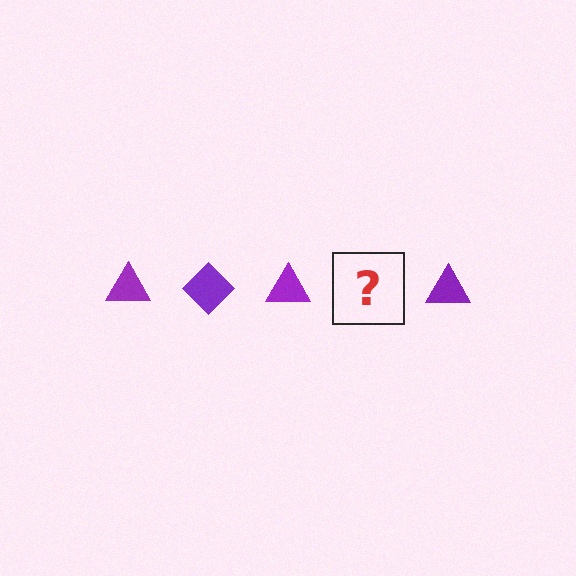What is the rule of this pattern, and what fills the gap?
The rule is that the pattern cycles through triangle, diamond shapes in purple. The gap should be filled with a purple diamond.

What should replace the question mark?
The question mark should be replaced with a purple diamond.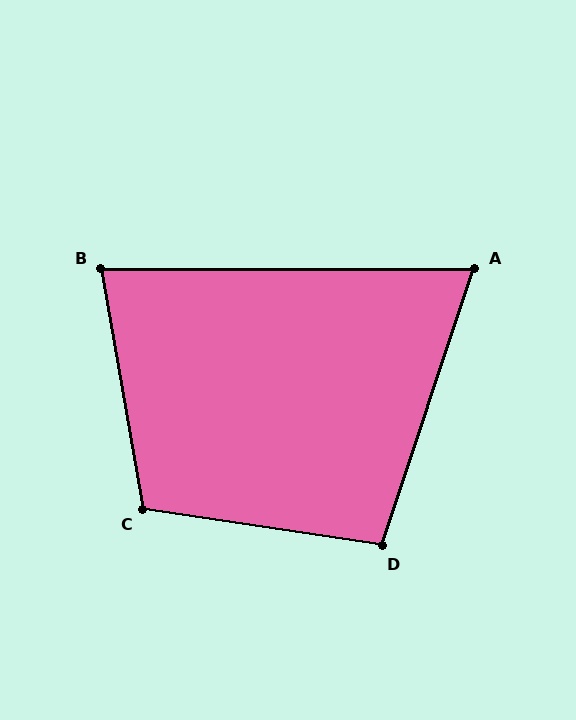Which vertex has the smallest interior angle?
A, at approximately 72 degrees.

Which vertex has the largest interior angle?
C, at approximately 108 degrees.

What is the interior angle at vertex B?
Approximately 80 degrees (acute).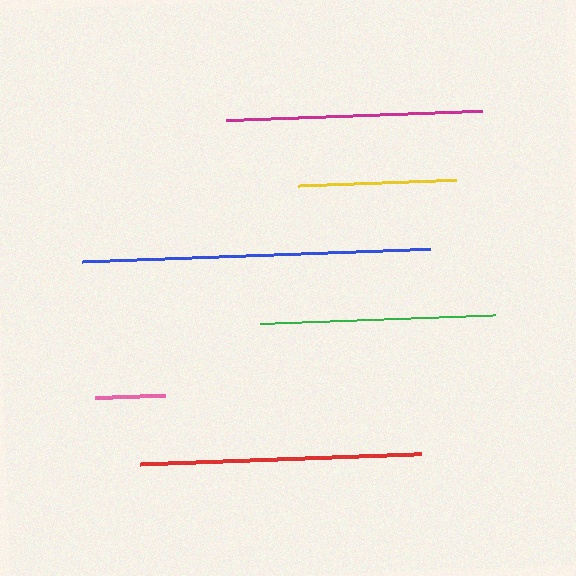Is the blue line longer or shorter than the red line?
The blue line is longer than the red line.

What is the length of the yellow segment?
The yellow segment is approximately 159 pixels long.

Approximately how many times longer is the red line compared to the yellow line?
The red line is approximately 1.8 times the length of the yellow line.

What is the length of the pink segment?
The pink segment is approximately 69 pixels long.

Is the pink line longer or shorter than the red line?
The red line is longer than the pink line.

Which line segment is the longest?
The blue line is the longest at approximately 348 pixels.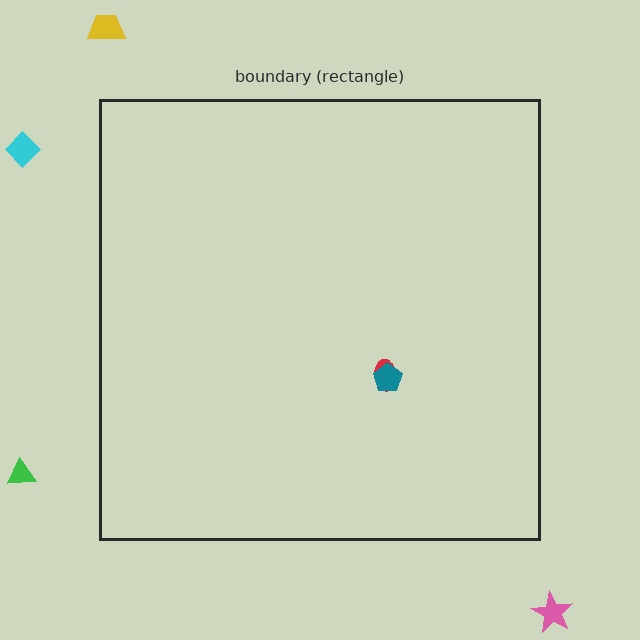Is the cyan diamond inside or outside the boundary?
Outside.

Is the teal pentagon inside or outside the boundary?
Inside.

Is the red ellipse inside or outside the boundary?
Inside.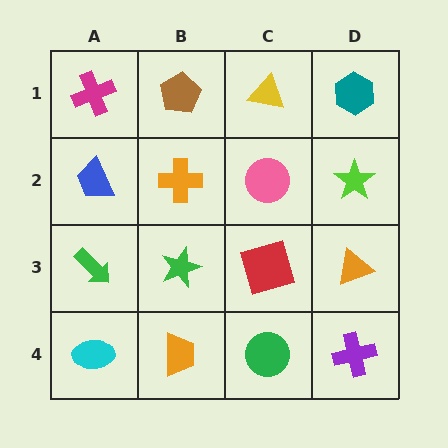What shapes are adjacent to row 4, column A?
A green arrow (row 3, column A), an orange trapezoid (row 4, column B).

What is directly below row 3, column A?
A cyan ellipse.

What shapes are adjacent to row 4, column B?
A green star (row 3, column B), a cyan ellipse (row 4, column A), a green circle (row 4, column C).